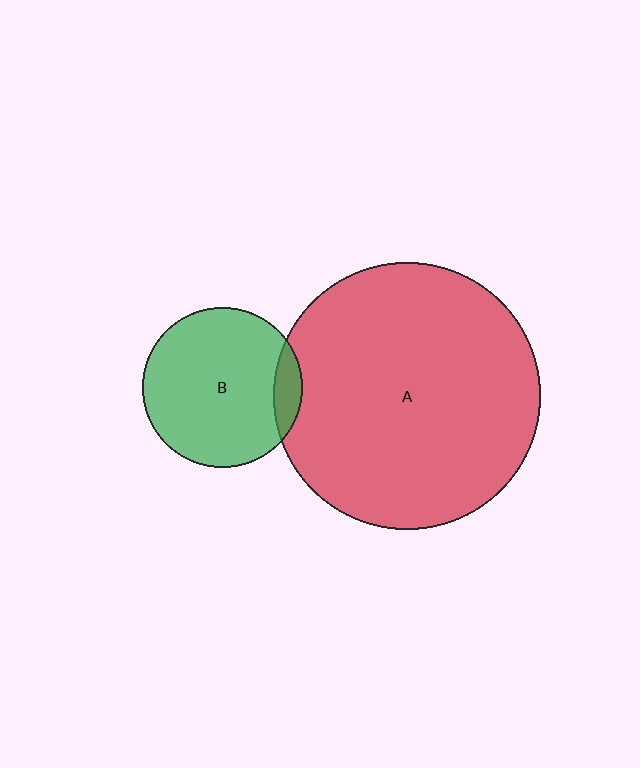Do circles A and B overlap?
Yes.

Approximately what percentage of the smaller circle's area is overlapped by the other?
Approximately 10%.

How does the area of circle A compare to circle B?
Approximately 2.8 times.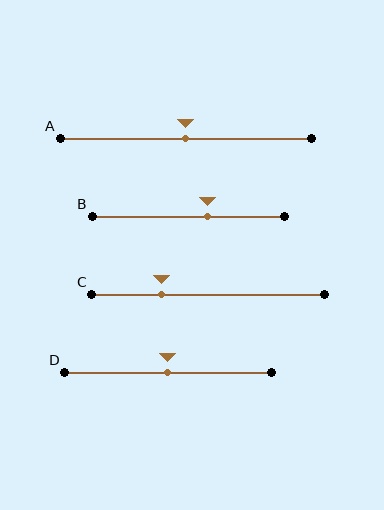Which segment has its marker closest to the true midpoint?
Segment A has its marker closest to the true midpoint.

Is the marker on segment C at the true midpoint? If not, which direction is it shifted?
No, the marker on segment C is shifted to the left by about 20% of the segment length.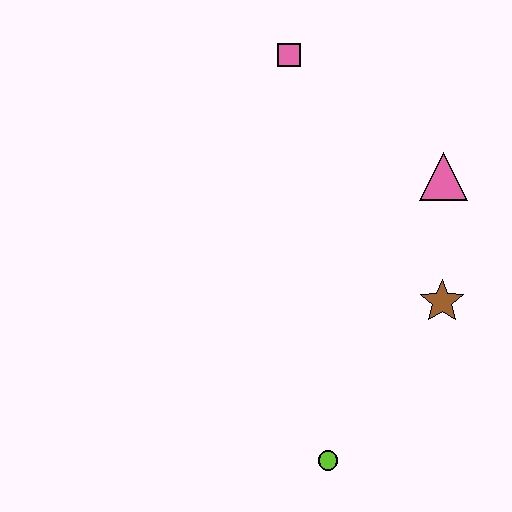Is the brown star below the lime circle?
No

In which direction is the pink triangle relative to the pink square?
The pink triangle is to the right of the pink square.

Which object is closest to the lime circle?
The brown star is closest to the lime circle.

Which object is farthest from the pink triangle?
The lime circle is farthest from the pink triangle.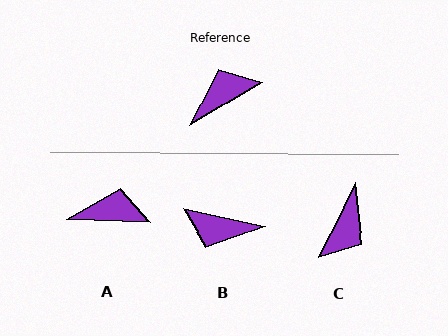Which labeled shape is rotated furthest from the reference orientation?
C, about 147 degrees away.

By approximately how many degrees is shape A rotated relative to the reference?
Approximately 33 degrees clockwise.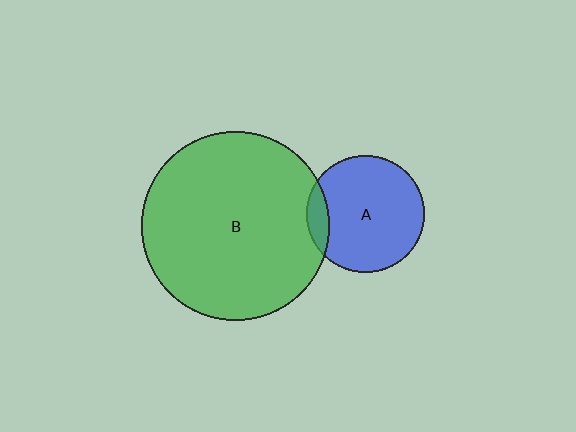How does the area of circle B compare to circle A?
Approximately 2.6 times.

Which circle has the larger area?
Circle B (green).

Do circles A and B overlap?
Yes.